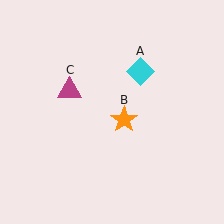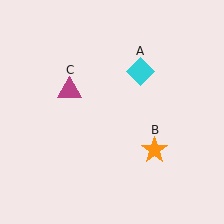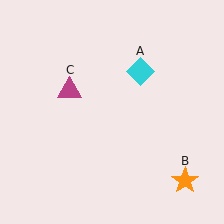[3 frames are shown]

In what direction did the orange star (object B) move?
The orange star (object B) moved down and to the right.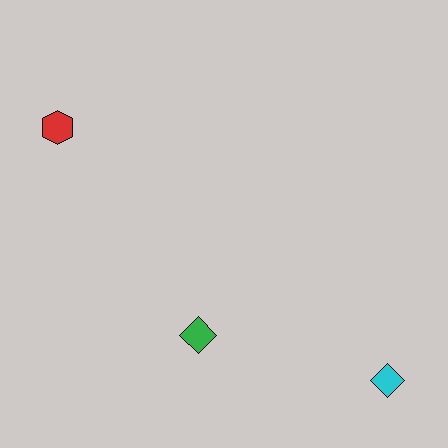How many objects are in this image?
There are 3 objects.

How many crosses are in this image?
There are no crosses.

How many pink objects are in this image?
There are no pink objects.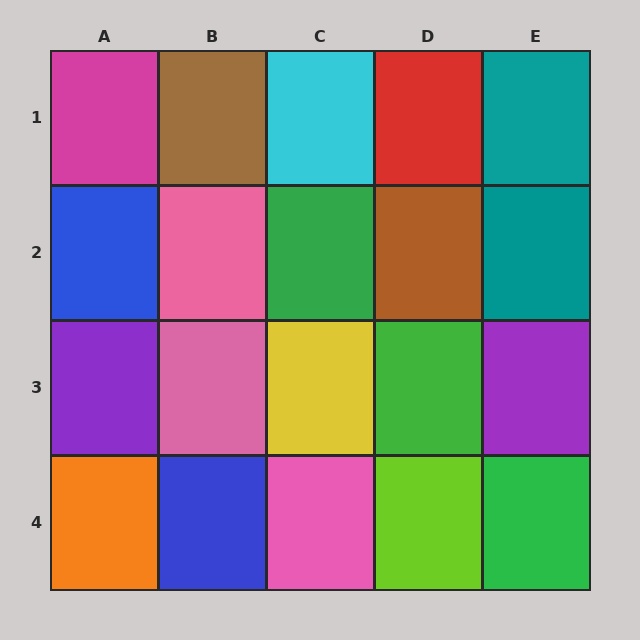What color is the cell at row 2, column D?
Brown.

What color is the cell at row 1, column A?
Magenta.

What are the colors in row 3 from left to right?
Purple, pink, yellow, green, purple.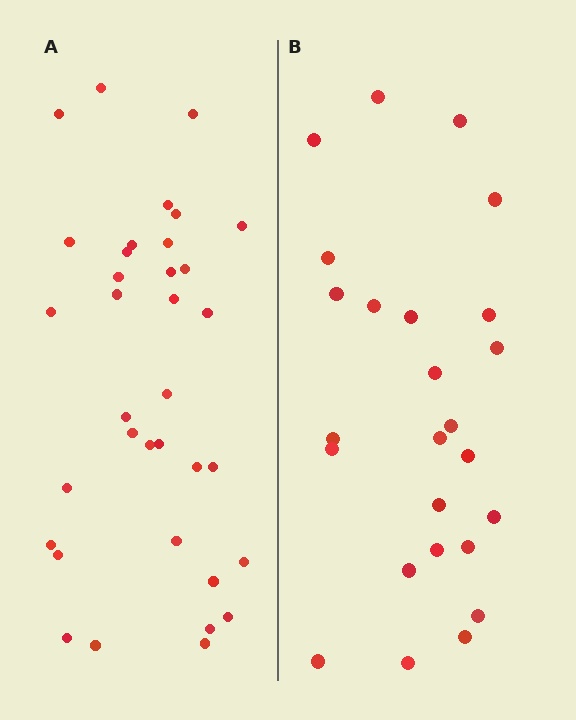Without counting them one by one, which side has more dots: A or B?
Region A (the left region) has more dots.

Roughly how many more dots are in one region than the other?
Region A has roughly 10 or so more dots than region B.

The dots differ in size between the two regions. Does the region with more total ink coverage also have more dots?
No. Region B has more total ink coverage because its dots are larger, but region A actually contains more individual dots. Total area can be misleading — the number of items is what matters here.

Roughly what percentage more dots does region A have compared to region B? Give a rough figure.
About 40% more.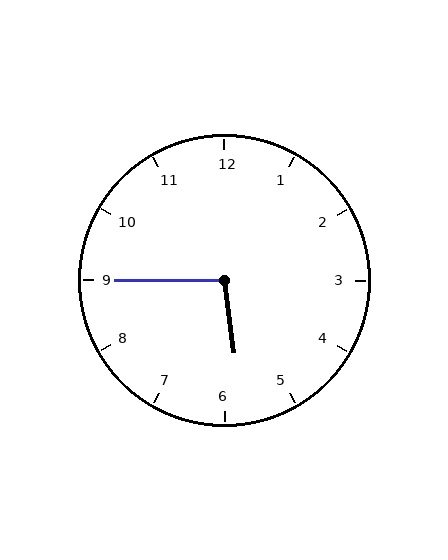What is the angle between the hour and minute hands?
Approximately 98 degrees.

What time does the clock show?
5:45.